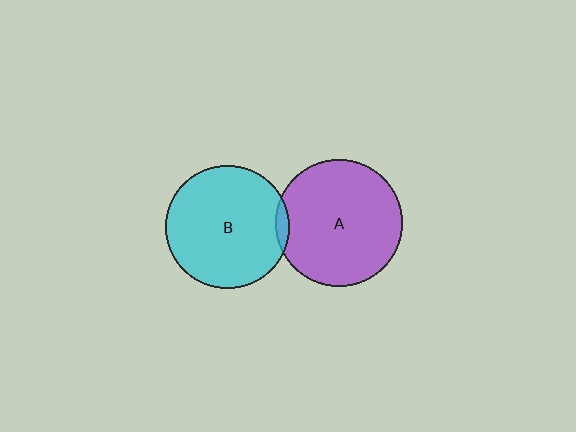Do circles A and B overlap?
Yes.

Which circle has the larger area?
Circle A (purple).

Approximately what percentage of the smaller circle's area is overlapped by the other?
Approximately 5%.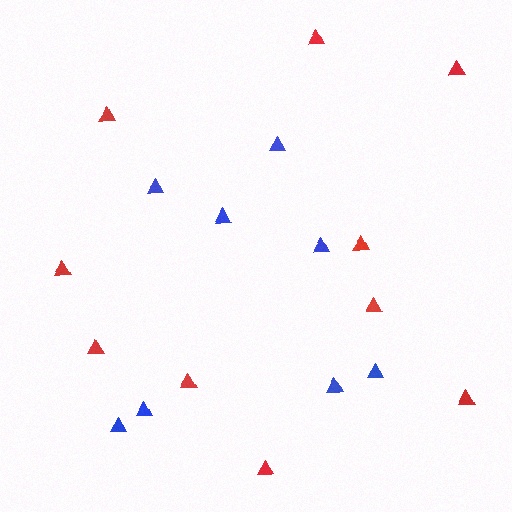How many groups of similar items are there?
There are 2 groups: one group of red triangles (10) and one group of blue triangles (8).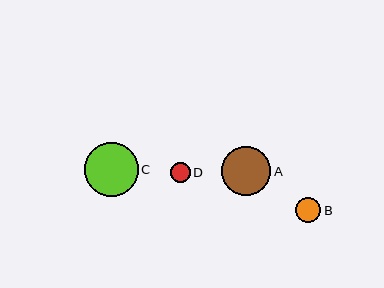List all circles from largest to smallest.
From largest to smallest: C, A, B, D.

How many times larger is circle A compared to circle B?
Circle A is approximately 1.9 times the size of circle B.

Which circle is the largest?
Circle C is the largest with a size of approximately 54 pixels.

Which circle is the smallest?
Circle D is the smallest with a size of approximately 20 pixels.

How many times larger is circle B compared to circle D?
Circle B is approximately 1.2 times the size of circle D.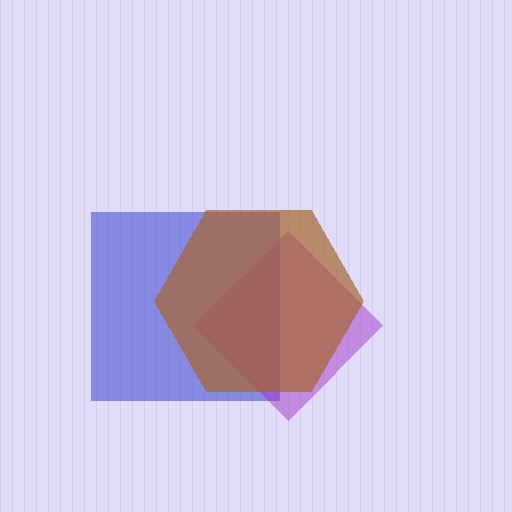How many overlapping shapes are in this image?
There are 3 overlapping shapes in the image.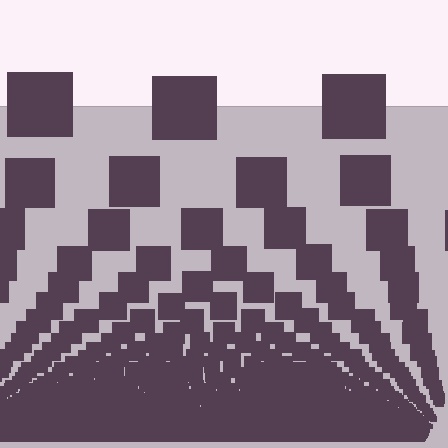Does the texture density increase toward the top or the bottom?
Density increases toward the bottom.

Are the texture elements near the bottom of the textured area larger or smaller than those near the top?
Smaller. The gradient is inverted — elements near the bottom are smaller and denser.